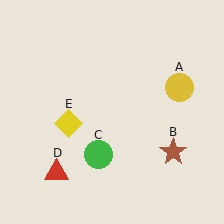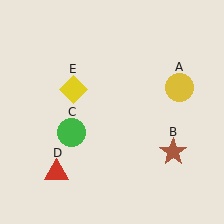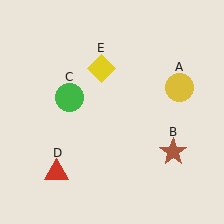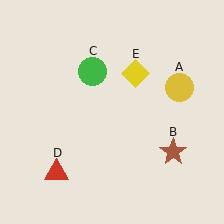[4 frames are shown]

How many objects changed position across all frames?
2 objects changed position: green circle (object C), yellow diamond (object E).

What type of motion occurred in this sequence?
The green circle (object C), yellow diamond (object E) rotated clockwise around the center of the scene.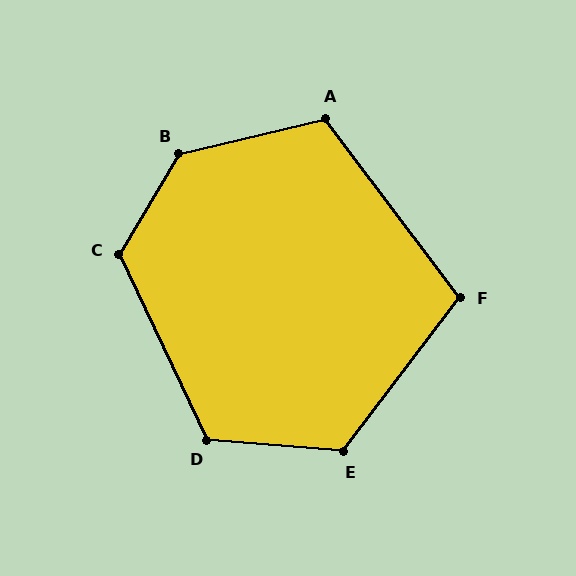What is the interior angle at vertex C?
Approximately 124 degrees (obtuse).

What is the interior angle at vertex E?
Approximately 123 degrees (obtuse).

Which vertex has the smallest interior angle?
F, at approximately 106 degrees.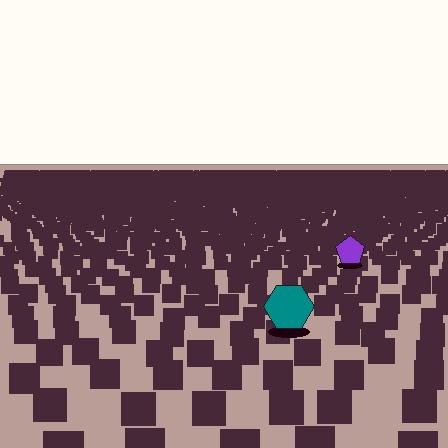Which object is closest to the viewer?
The teal hexagon is closest. The texture marks near it are larger and more spread out.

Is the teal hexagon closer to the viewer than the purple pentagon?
Yes. The teal hexagon is closer — you can tell from the texture gradient: the ground texture is coarser near it.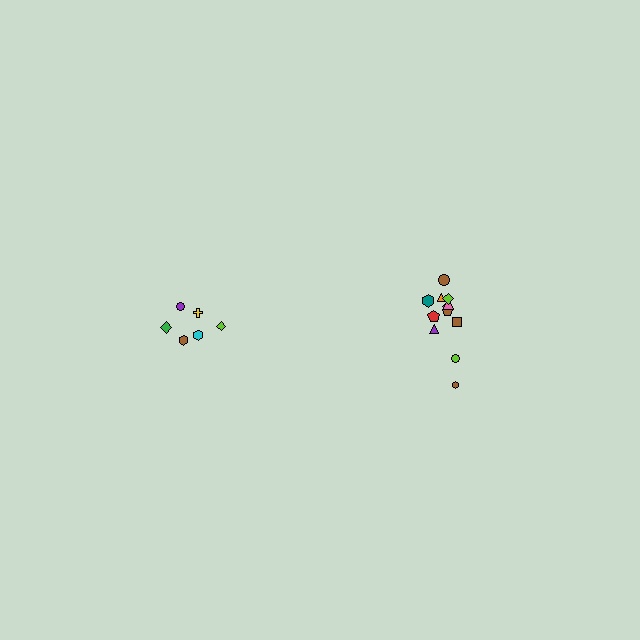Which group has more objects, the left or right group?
The right group.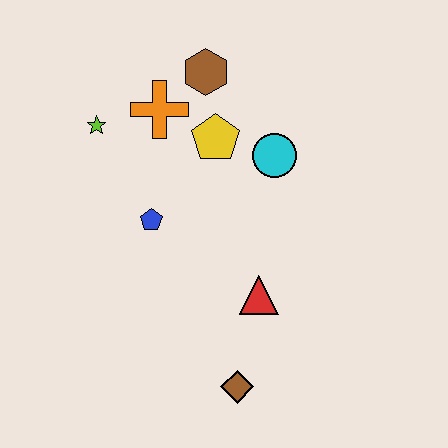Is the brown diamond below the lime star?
Yes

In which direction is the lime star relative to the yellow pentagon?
The lime star is to the left of the yellow pentagon.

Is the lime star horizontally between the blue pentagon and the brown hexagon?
No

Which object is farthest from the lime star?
The brown diamond is farthest from the lime star.